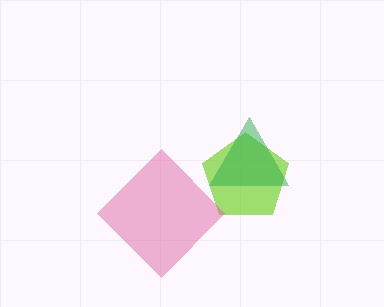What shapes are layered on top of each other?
The layered shapes are: a lime pentagon, a pink diamond, a green triangle.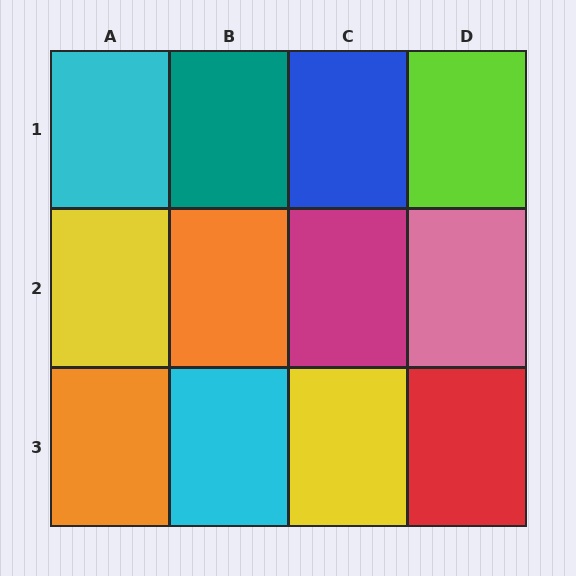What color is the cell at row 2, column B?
Orange.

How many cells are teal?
1 cell is teal.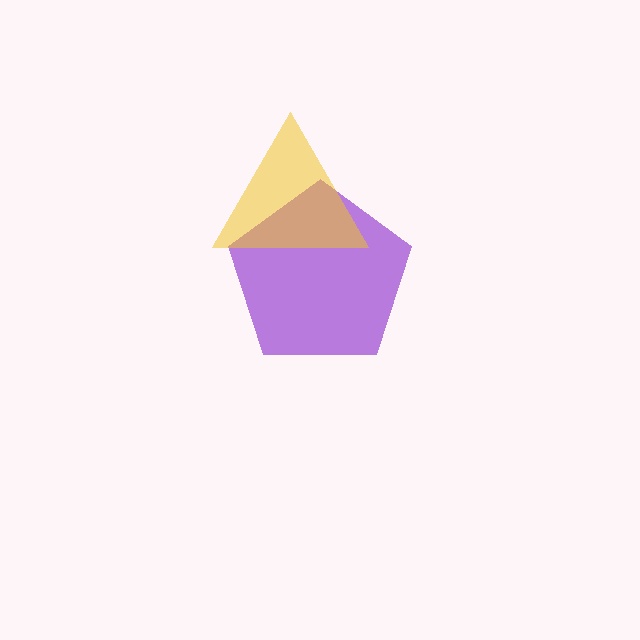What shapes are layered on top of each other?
The layered shapes are: a purple pentagon, a yellow triangle.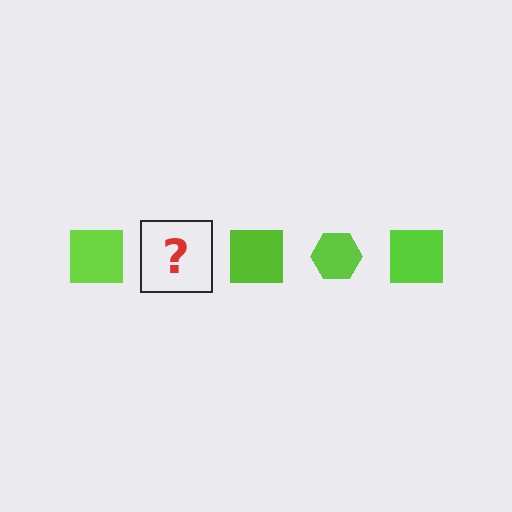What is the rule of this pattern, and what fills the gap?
The rule is that the pattern cycles through square, hexagon shapes in lime. The gap should be filled with a lime hexagon.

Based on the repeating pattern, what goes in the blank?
The blank should be a lime hexagon.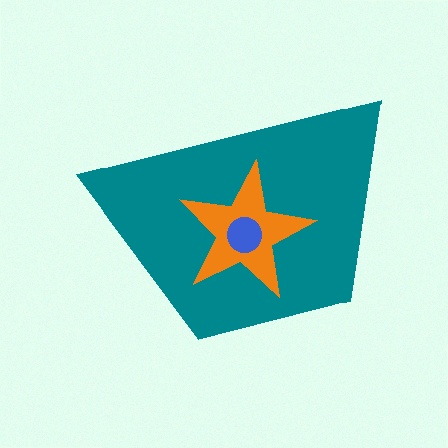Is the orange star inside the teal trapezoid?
Yes.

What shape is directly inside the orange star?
The blue circle.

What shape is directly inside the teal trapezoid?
The orange star.